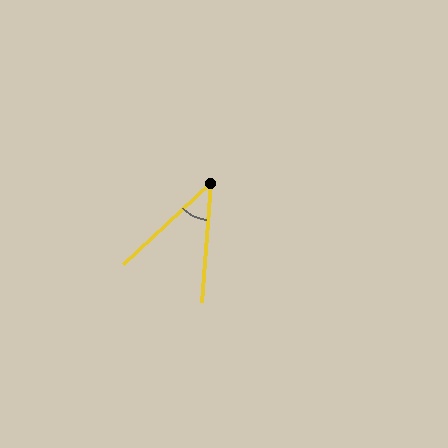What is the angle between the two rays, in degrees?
Approximately 43 degrees.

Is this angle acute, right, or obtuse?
It is acute.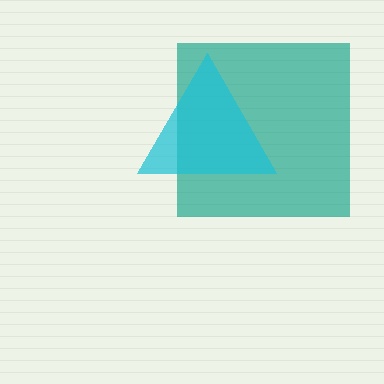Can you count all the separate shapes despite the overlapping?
Yes, there are 2 separate shapes.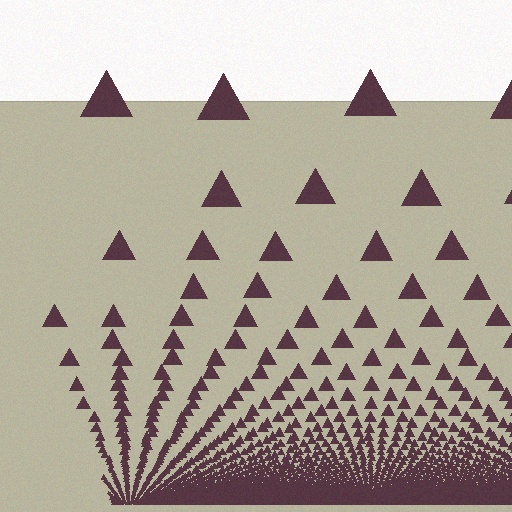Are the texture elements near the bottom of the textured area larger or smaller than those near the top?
Smaller. The gradient is inverted — elements near the bottom are smaller and denser.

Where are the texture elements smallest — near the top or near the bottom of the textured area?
Near the bottom.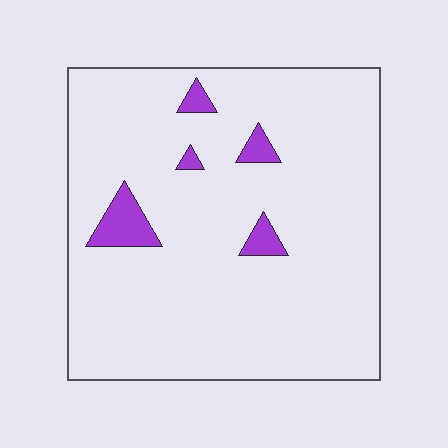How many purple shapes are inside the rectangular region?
5.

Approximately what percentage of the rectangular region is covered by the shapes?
Approximately 5%.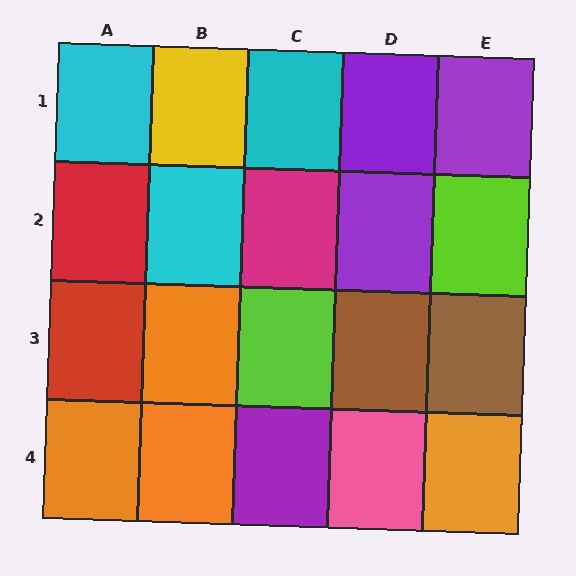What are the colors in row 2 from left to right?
Red, cyan, magenta, purple, lime.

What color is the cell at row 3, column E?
Brown.